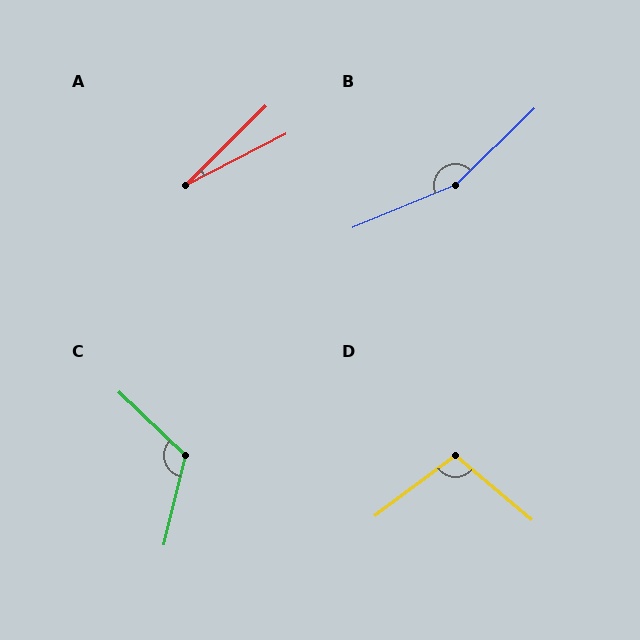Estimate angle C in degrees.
Approximately 120 degrees.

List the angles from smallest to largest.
A (18°), D (103°), C (120°), B (158°).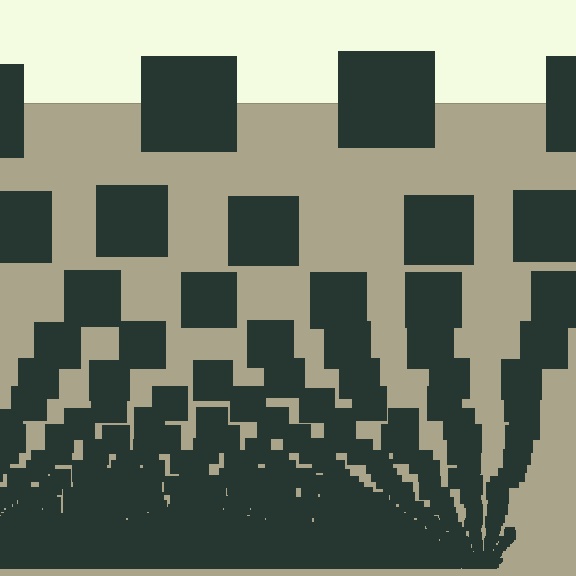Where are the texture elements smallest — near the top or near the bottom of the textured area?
Near the bottom.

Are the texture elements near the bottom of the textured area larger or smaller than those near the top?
Smaller. The gradient is inverted — elements near the bottom are smaller and denser.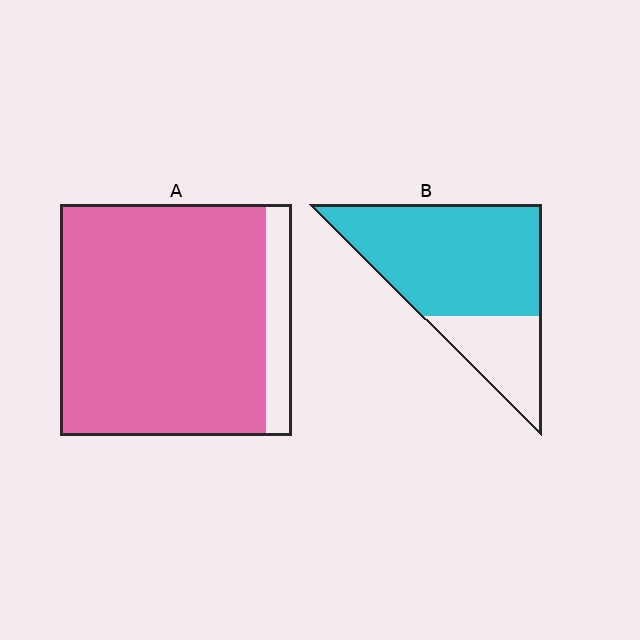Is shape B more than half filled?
Yes.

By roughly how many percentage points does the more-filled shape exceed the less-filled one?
By roughly 15 percentage points (A over B).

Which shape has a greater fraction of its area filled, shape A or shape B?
Shape A.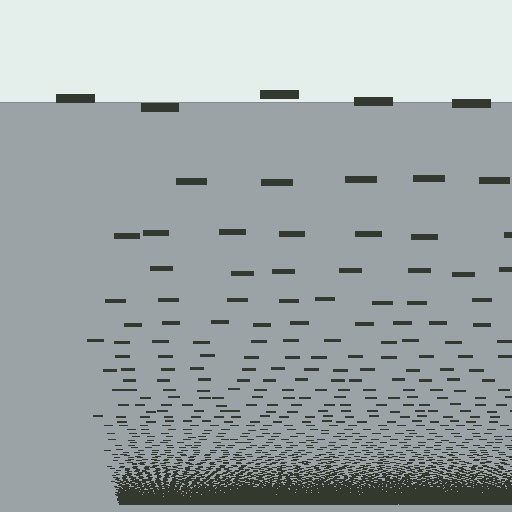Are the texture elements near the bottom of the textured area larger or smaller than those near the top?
Smaller. The gradient is inverted — elements near the bottom are smaller and denser.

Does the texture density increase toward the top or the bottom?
Density increases toward the bottom.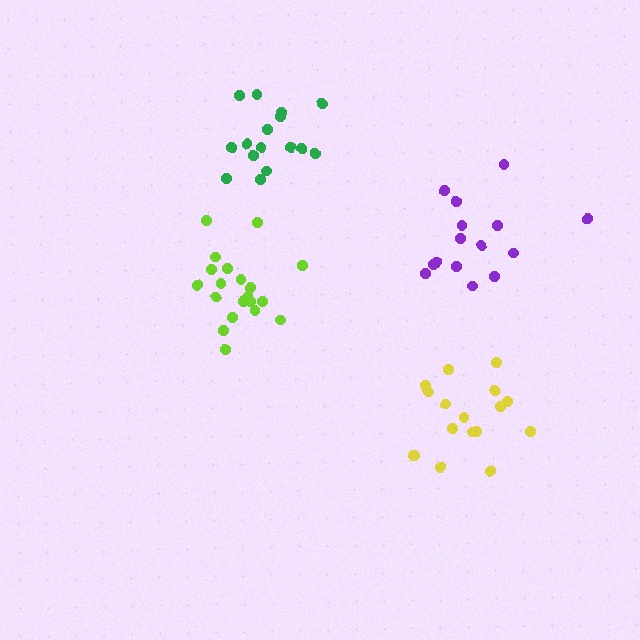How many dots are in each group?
Group 1: 16 dots, Group 2: 17 dots, Group 3: 15 dots, Group 4: 20 dots (68 total).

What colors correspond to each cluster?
The clusters are colored: green, yellow, purple, lime.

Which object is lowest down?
The yellow cluster is bottommost.